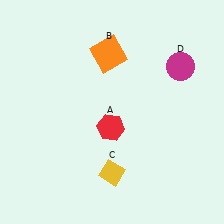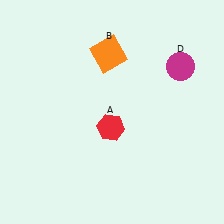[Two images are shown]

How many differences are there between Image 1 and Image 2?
There is 1 difference between the two images.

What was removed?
The yellow diamond (C) was removed in Image 2.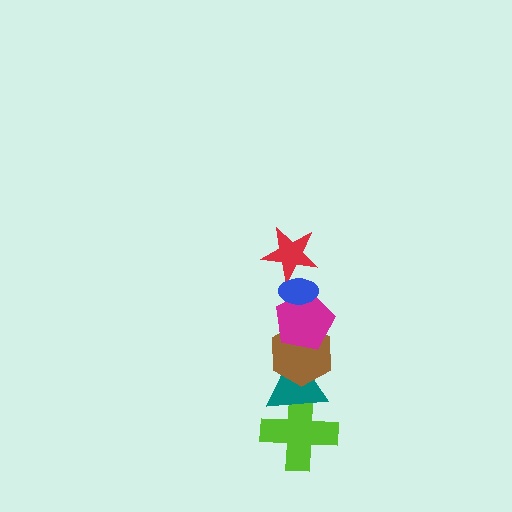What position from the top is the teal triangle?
The teal triangle is 5th from the top.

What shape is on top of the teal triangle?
The brown hexagon is on top of the teal triangle.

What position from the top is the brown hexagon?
The brown hexagon is 4th from the top.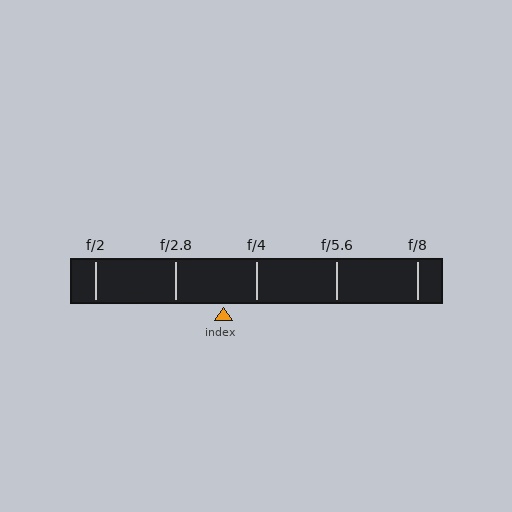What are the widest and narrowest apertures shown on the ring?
The widest aperture shown is f/2 and the narrowest is f/8.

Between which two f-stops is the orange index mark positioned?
The index mark is between f/2.8 and f/4.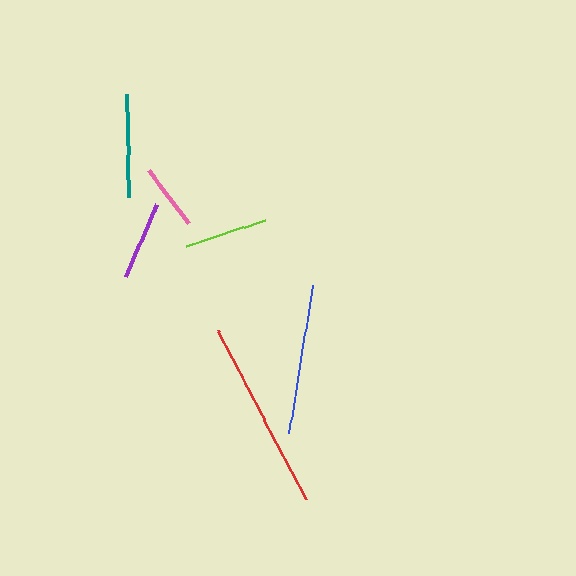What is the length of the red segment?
The red segment is approximately 191 pixels long.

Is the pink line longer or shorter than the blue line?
The blue line is longer than the pink line.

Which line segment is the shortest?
The pink line is the shortest at approximately 66 pixels.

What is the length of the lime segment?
The lime segment is approximately 83 pixels long.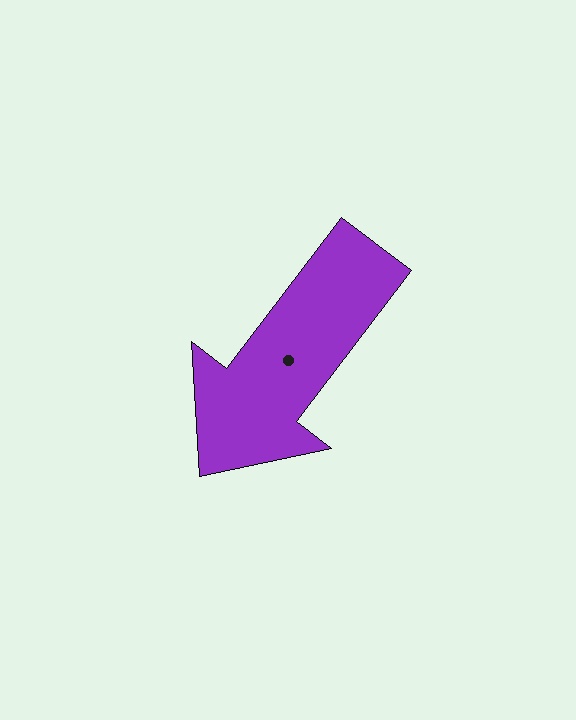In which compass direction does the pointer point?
Southwest.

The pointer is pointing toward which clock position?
Roughly 7 o'clock.